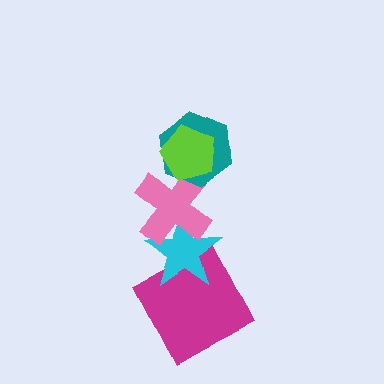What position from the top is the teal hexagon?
The teal hexagon is 2nd from the top.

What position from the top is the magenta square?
The magenta square is 5th from the top.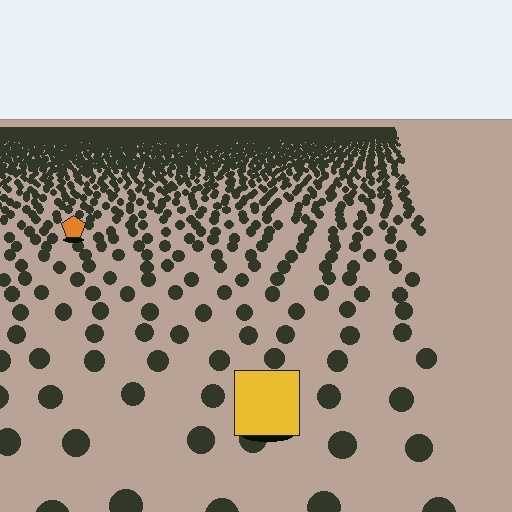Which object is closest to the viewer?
The yellow square is closest. The texture marks near it are larger and more spread out.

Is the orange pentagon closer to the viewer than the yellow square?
No. The yellow square is closer — you can tell from the texture gradient: the ground texture is coarser near it.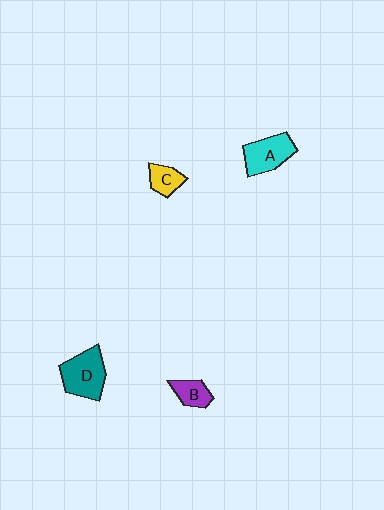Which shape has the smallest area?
Shape C (yellow).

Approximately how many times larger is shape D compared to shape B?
Approximately 1.9 times.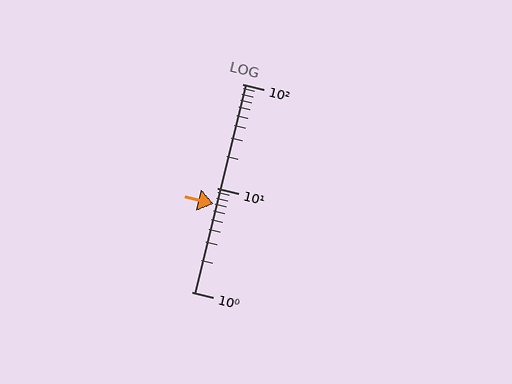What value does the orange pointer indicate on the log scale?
The pointer indicates approximately 7.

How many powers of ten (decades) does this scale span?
The scale spans 2 decades, from 1 to 100.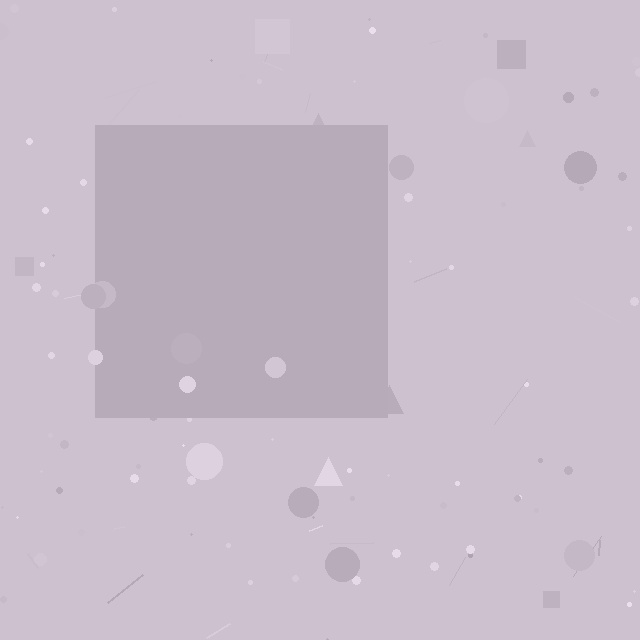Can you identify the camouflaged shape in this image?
The camouflaged shape is a square.